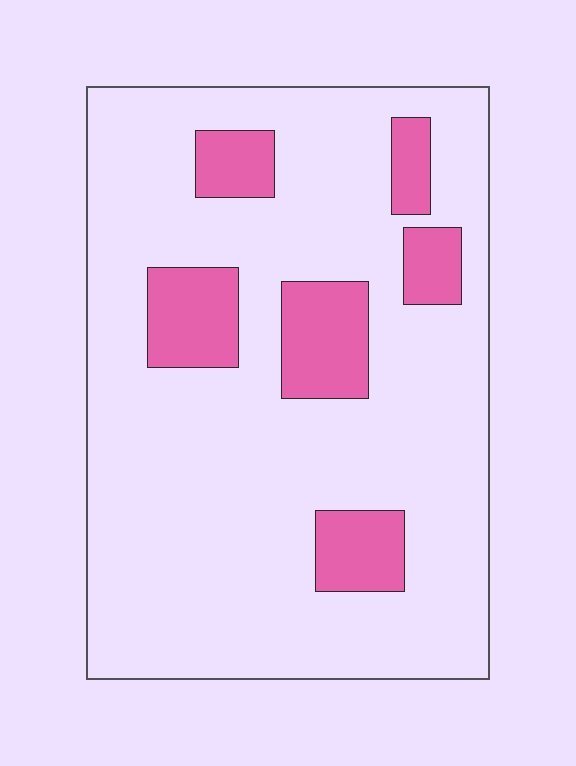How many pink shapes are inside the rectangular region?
6.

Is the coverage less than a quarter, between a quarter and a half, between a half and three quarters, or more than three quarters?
Less than a quarter.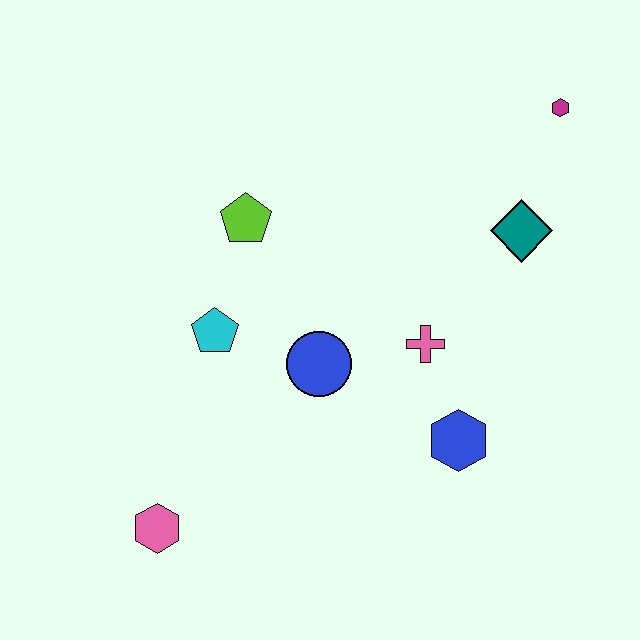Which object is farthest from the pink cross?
The pink hexagon is farthest from the pink cross.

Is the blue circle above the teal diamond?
No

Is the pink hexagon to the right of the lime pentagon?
No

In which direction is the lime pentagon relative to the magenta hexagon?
The lime pentagon is to the left of the magenta hexagon.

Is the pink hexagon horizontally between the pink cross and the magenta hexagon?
No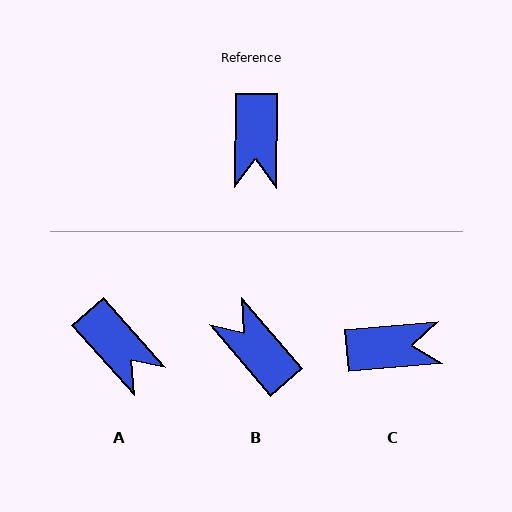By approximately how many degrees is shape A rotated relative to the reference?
Approximately 43 degrees counter-clockwise.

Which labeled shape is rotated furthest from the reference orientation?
B, about 138 degrees away.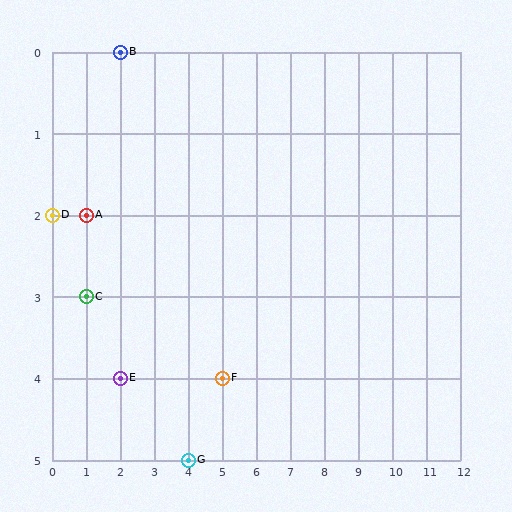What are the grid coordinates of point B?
Point B is at grid coordinates (2, 0).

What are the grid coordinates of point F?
Point F is at grid coordinates (5, 4).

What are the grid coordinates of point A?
Point A is at grid coordinates (1, 2).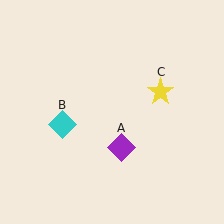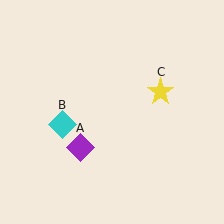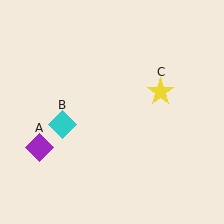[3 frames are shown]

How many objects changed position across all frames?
1 object changed position: purple diamond (object A).